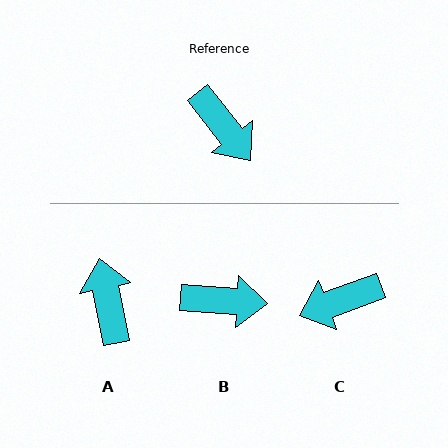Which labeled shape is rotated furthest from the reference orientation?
A, about 154 degrees away.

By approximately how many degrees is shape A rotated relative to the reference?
Approximately 154 degrees counter-clockwise.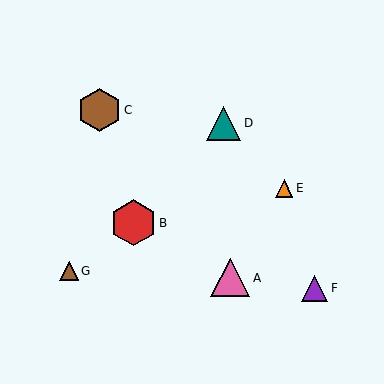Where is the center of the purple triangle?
The center of the purple triangle is at (315, 288).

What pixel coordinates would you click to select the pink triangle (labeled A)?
Click at (230, 278) to select the pink triangle A.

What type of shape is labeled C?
Shape C is a brown hexagon.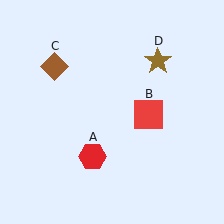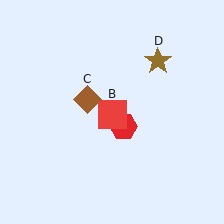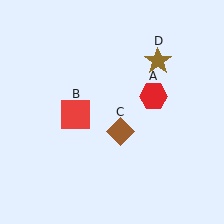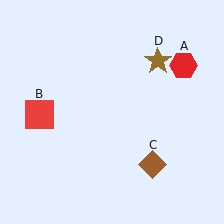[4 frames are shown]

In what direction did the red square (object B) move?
The red square (object B) moved left.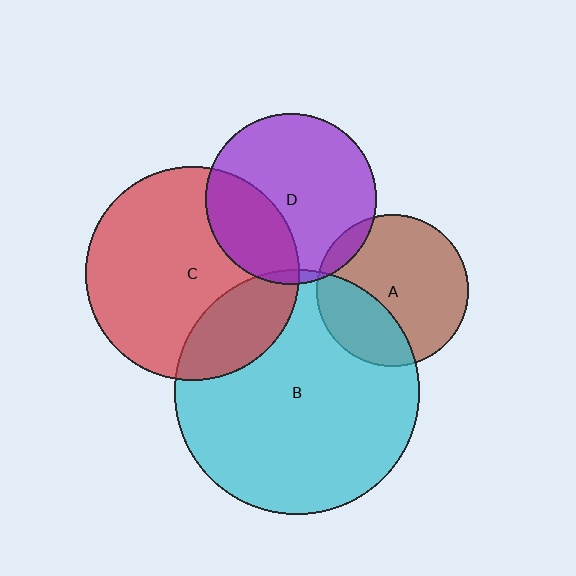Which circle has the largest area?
Circle B (cyan).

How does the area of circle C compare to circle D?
Approximately 1.6 times.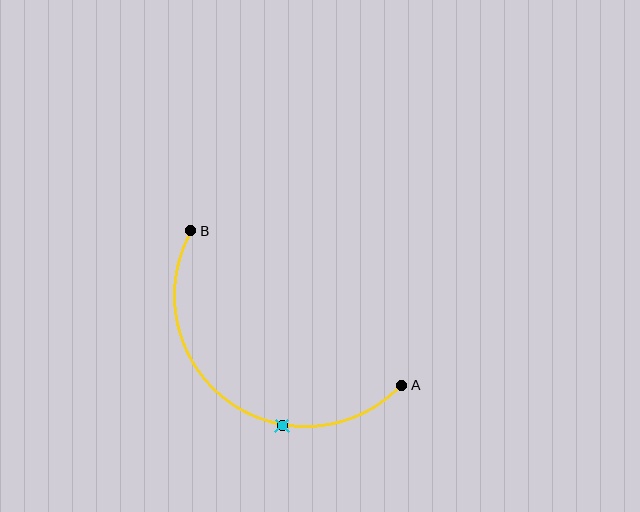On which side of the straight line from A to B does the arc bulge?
The arc bulges below and to the left of the straight line connecting A and B.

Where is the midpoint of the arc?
The arc midpoint is the point on the curve farthest from the straight line joining A and B. It sits below and to the left of that line.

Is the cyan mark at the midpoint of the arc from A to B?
No. The cyan mark lies on the arc but is closer to endpoint A. The arc midpoint would be at the point on the curve equidistant along the arc from both A and B.